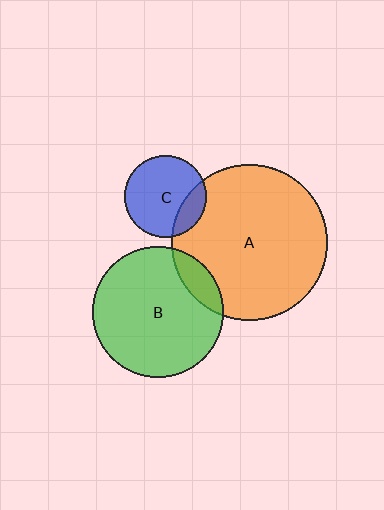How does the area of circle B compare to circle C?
Approximately 2.6 times.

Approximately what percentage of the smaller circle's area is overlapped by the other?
Approximately 20%.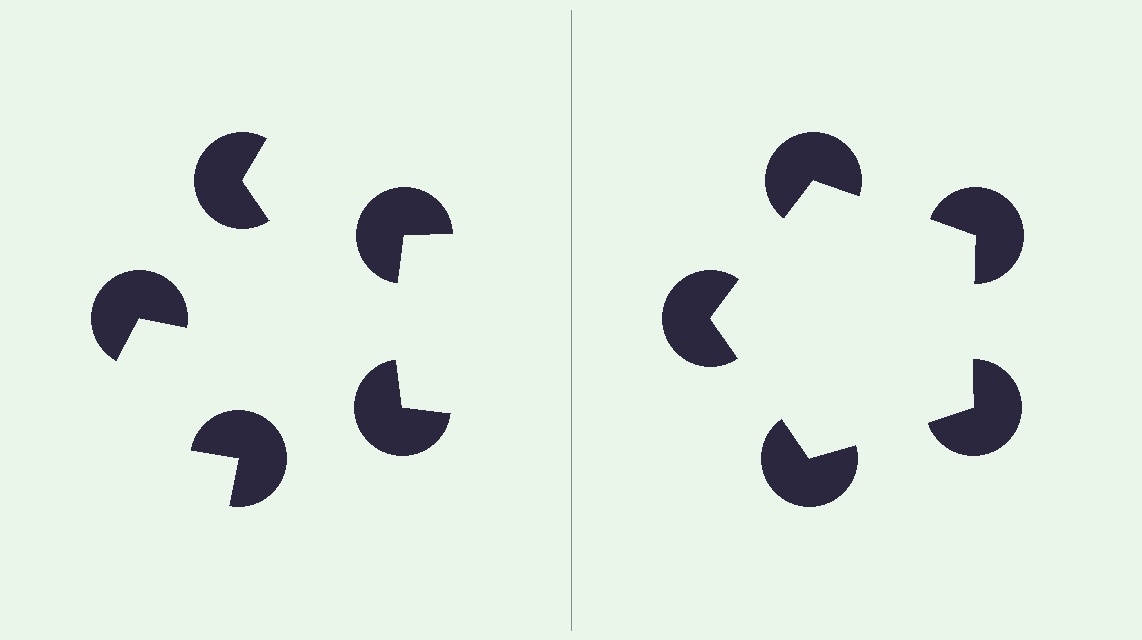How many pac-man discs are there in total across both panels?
10 — 5 on each side.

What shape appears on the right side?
An illusory pentagon.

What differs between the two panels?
The pac-man discs are positioned identically on both sides; only the wedge orientations differ. On the right they align to a pentagon; on the left they are misaligned.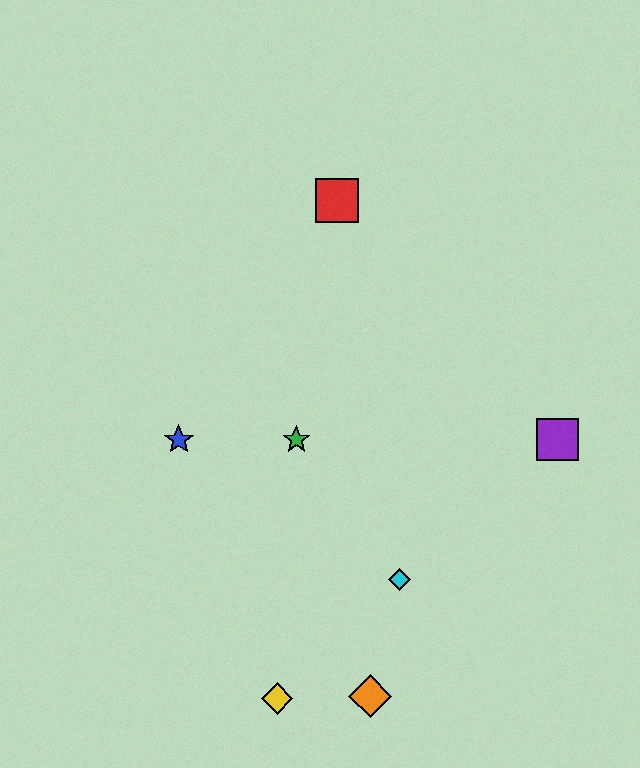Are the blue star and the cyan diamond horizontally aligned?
No, the blue star is at y≈440 and the cyan diamond is at y≈580.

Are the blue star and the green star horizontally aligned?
Yes, both are at y≈440.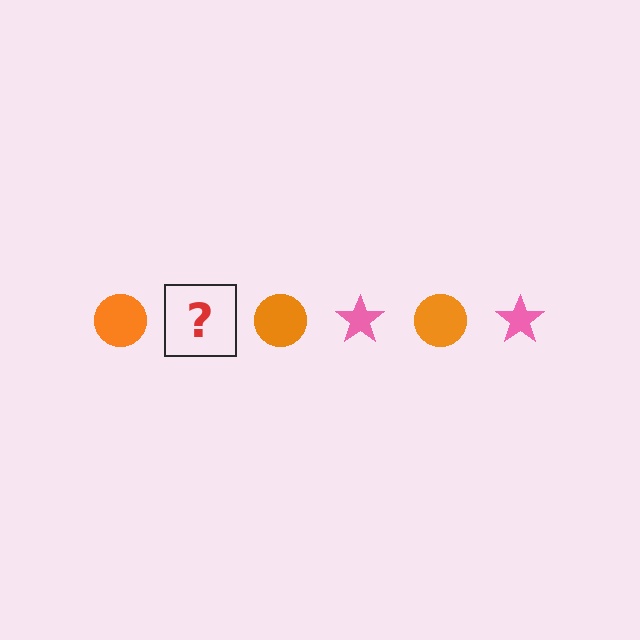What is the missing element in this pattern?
The missing element is a pink star.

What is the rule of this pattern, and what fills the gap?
The rule is that the pattern alternates between orange circle and pink star. The gap should be filled with a pink star.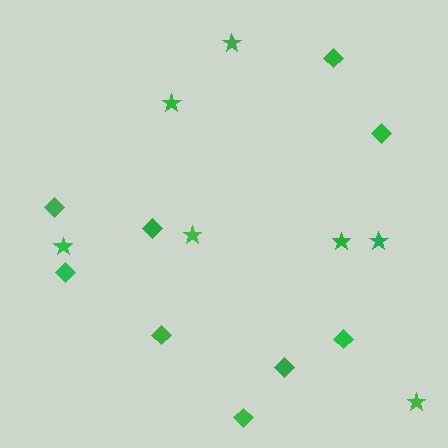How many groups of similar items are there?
There are 2 groups: one group of stars (7) and one group of diamonds (9).